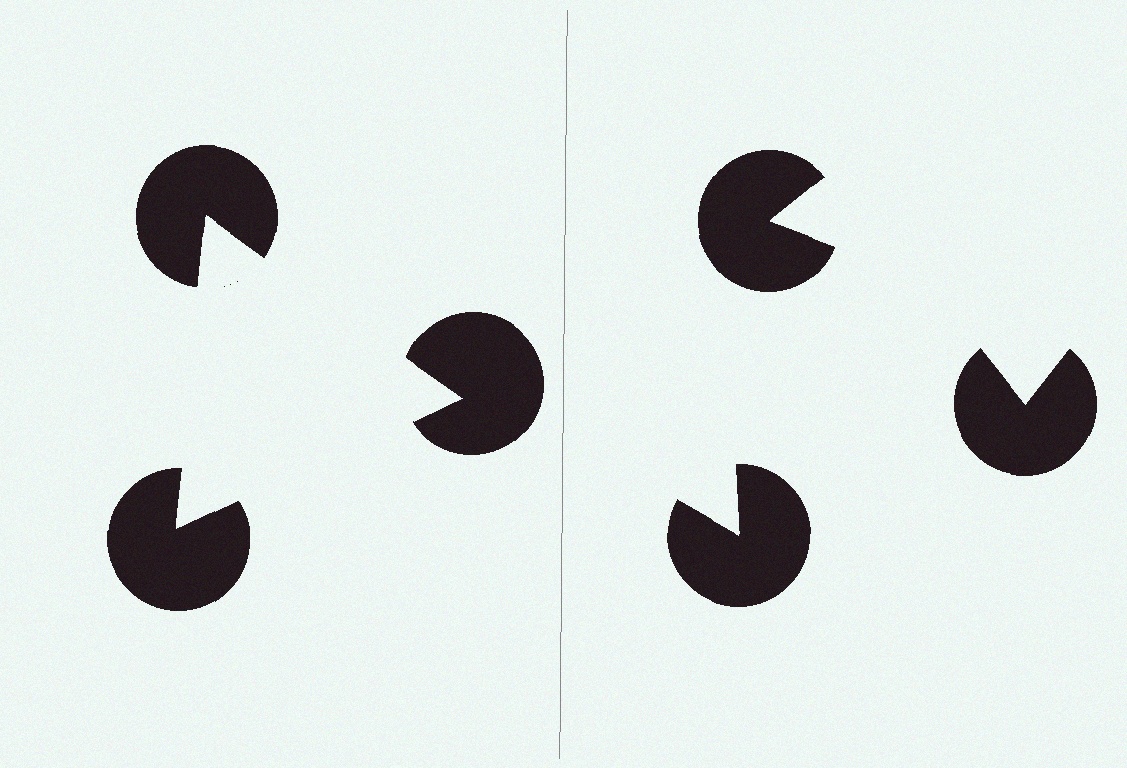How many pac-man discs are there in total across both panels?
6 — 3 on each side.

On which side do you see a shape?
An illusory triangle appears on the left side. On the right side the wedge cuts are rotated, so no coherent shape forms.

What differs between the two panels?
The pac-man discs are positioned identically on both sides; only the wedge orientations differ. On the left they align to a triangle; on the right they are misaligned.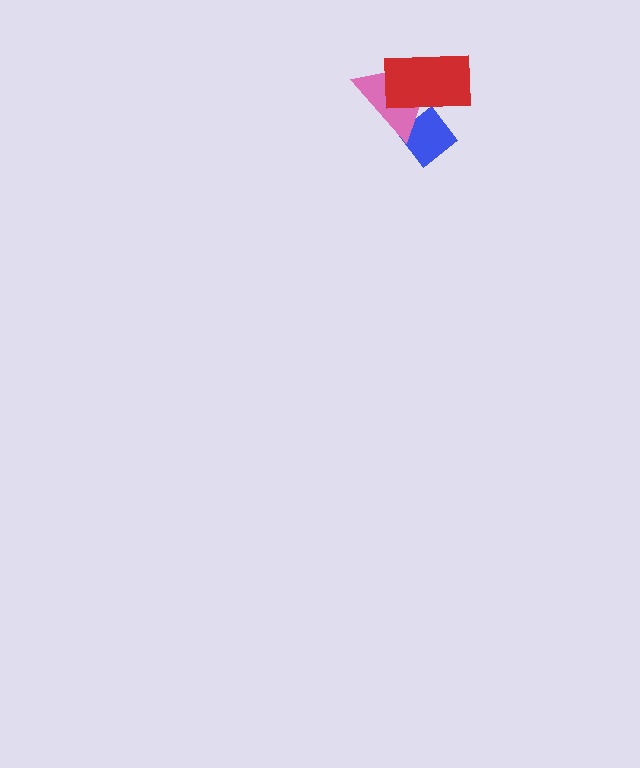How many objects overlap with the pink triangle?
2 objects overlap with the pink triangle.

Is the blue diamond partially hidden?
Yes, it is partially covered by another shape.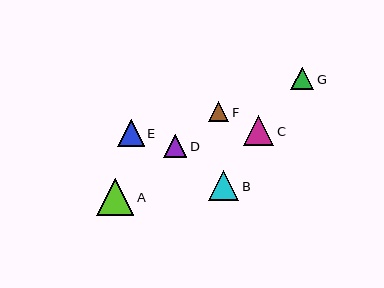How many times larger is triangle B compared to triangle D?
Triangle B is approximately 1.3 times the size of triangle D.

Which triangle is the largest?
Triangle A is the largest with a size of approximately 37 pixels.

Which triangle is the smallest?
Triangle F is the smallest with a size of approximately 20 pixels.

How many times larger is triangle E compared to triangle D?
Triangle E is approximately 1.1 times the size of triangle D.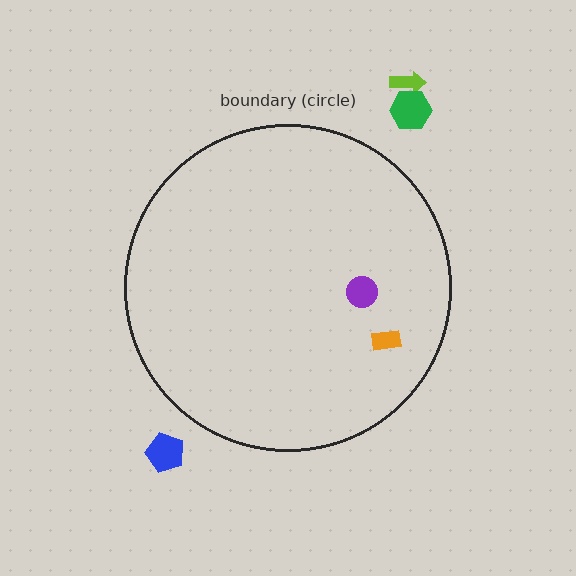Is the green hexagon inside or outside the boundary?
Outside.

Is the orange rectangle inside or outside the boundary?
Inside.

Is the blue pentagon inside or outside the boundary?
Outside.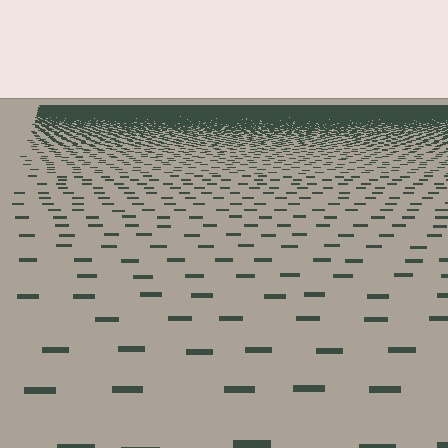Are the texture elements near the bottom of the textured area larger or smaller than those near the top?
Larger. Near the bottom, elements are closer to the viewer and appear at a bigger on-screen size.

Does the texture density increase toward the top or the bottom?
Density increases toward the top.